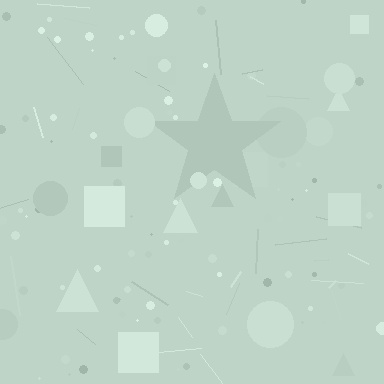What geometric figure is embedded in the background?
A star is embedded in the background.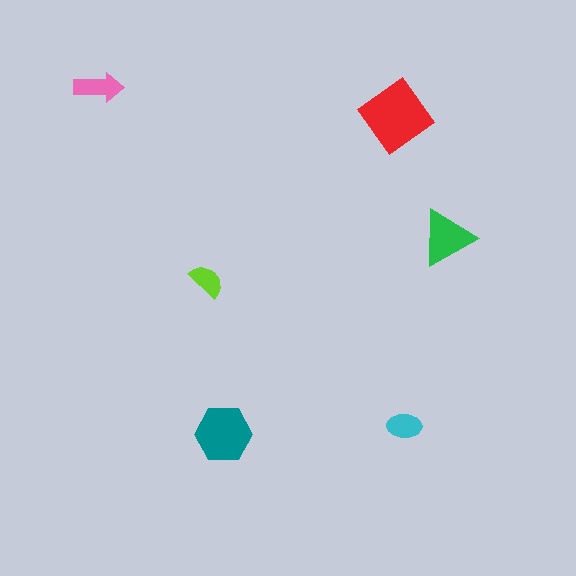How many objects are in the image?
There are 6 objects in the image.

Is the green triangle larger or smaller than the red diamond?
Smaller.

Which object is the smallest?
The lime semicircle.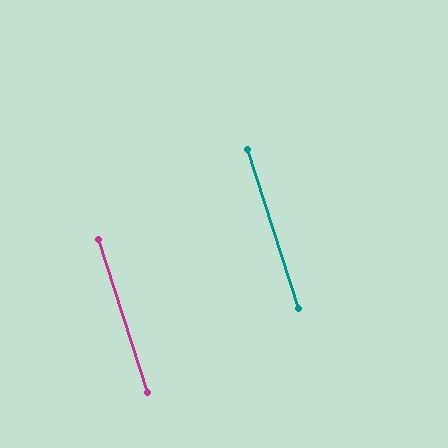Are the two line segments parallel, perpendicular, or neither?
Parallel — their directions differ by only 0.3°.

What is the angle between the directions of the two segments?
Approximately 0 degrees.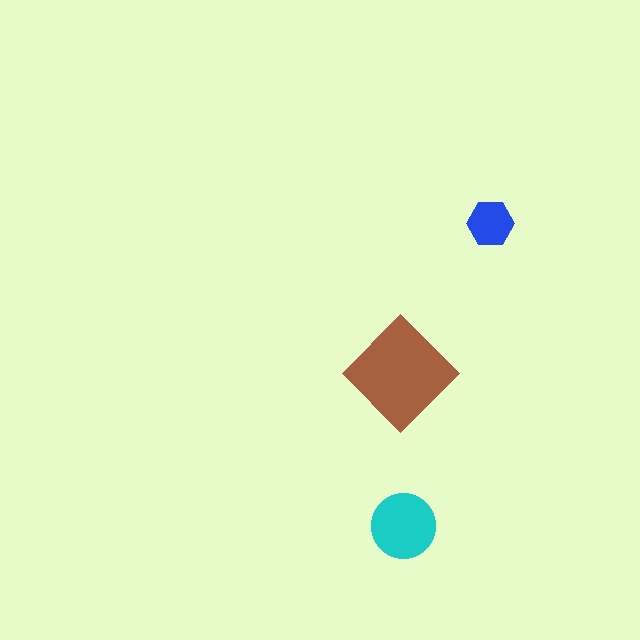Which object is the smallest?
The blue hexagon.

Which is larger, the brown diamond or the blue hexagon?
The brown diamond.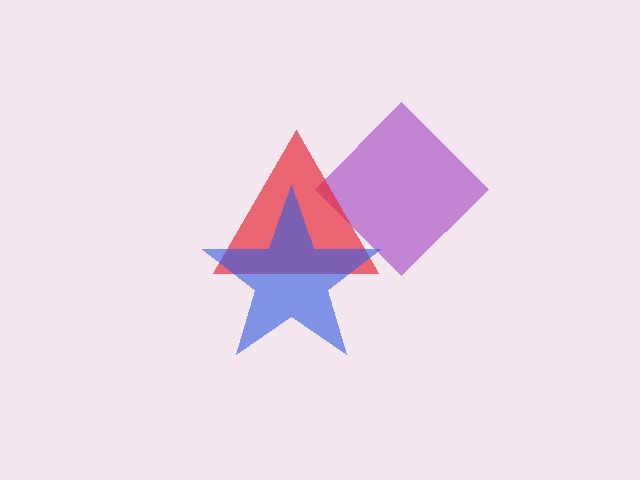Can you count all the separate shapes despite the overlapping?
Yes, there are 3 separate shapes.